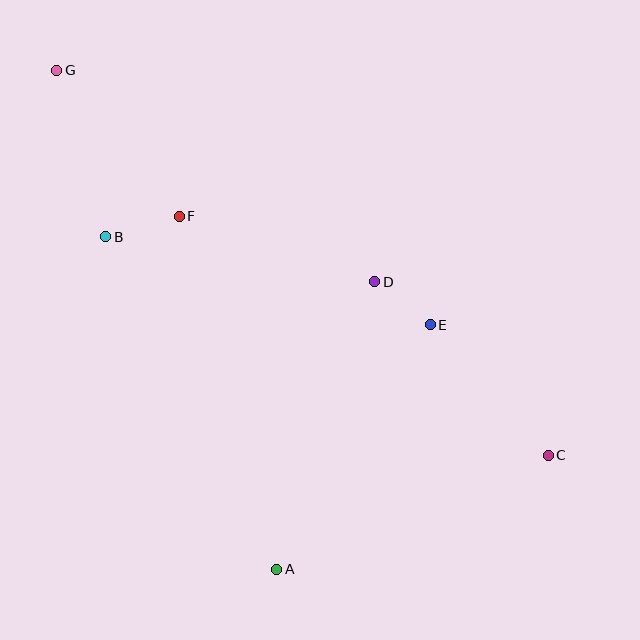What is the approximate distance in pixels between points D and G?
The distance between D and G is approximately 382 pixels.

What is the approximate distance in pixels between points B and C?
The distance between B and C is approximately 494 pixels.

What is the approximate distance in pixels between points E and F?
The distance between E and F is approximately 273 pixels.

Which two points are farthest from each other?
Points C and G are farthest from each other.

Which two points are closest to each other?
Points D and E are closest to each other.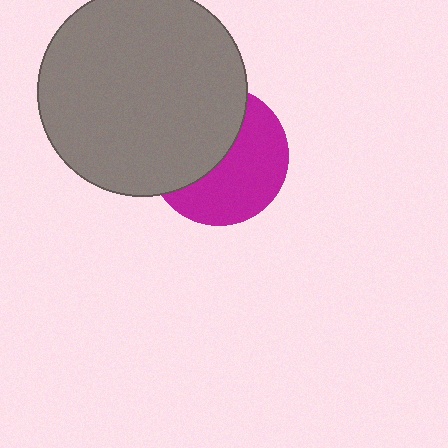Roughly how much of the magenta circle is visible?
About half of it is visible (roughly 52%).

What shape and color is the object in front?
The object in front is a gray circle.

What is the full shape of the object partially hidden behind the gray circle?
The partially hidden object is a magenta circle.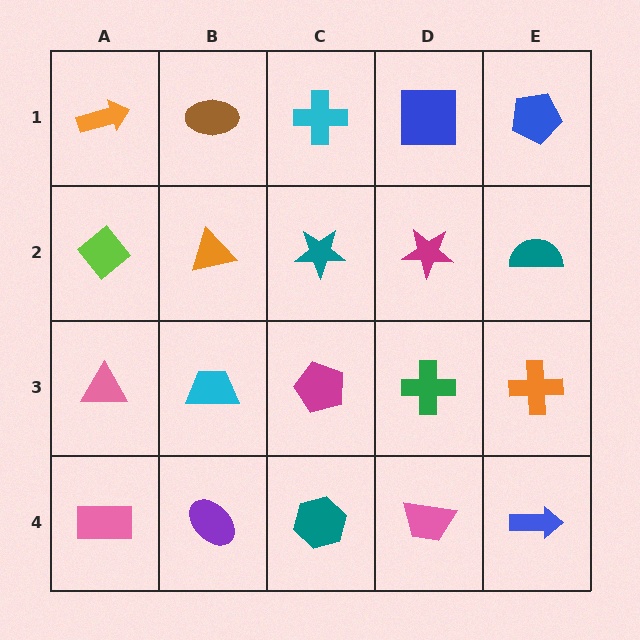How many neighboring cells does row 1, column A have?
2.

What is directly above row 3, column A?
A lime diamond.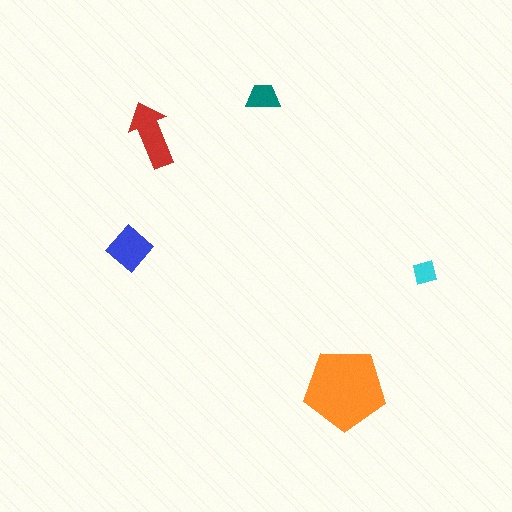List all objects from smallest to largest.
The cyan square, the teal trapezoid, the blue diamond, the red arrow, the orange pentagon.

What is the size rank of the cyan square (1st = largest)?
5th.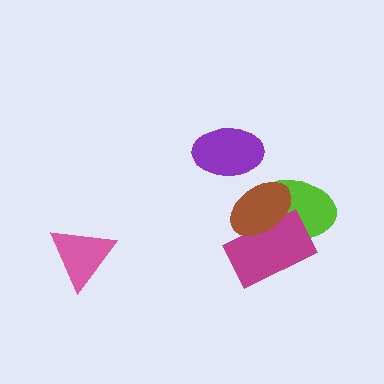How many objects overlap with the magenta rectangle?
2 objects overlap with the magenta rectangle.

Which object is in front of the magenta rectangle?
The brown ellipse is in front of the magenta rectangle.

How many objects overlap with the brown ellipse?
2 objects overlap with the brown ellipse.